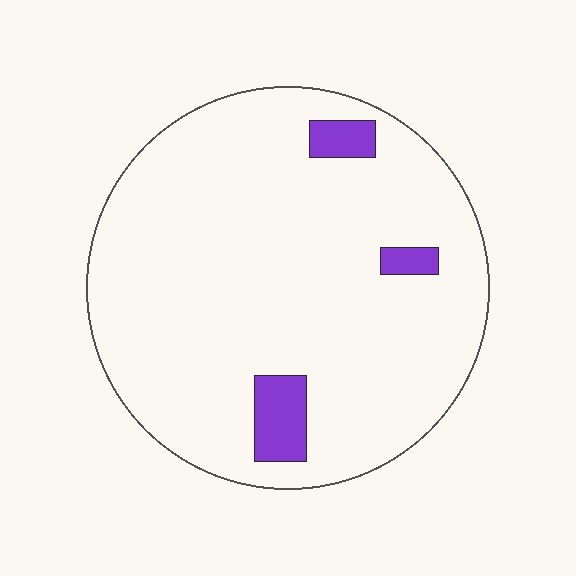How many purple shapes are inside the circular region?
3.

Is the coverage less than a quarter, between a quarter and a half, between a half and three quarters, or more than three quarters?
Less than a quarter.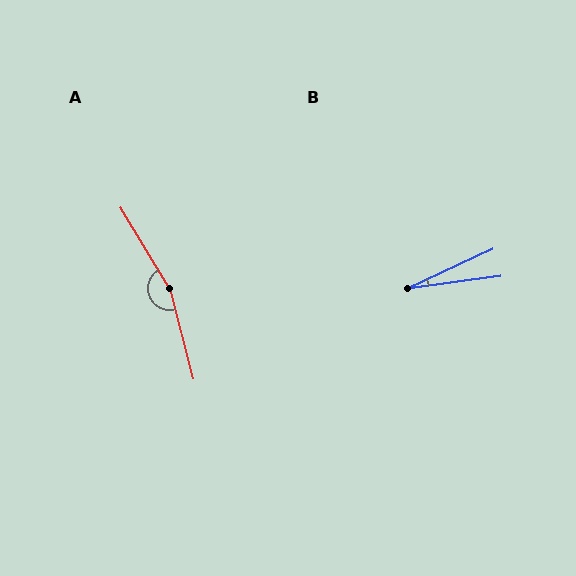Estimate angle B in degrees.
Approximately 17 degrees.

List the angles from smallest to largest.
B (17°), A (163°).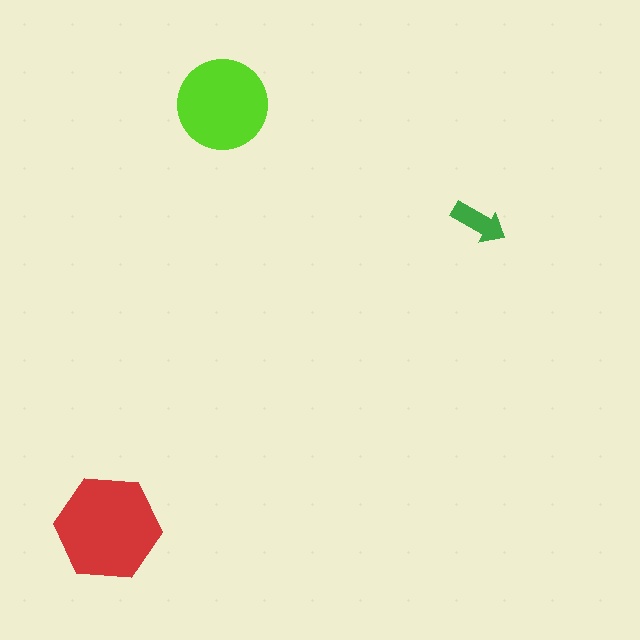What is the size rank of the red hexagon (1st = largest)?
1st.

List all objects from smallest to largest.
The green arrow, the lime circle, the red hexagon.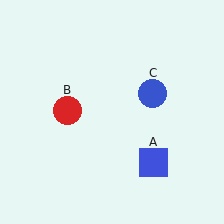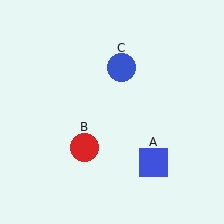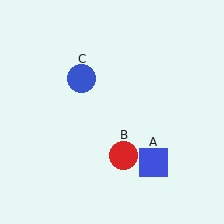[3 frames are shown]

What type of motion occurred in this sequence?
The red circle (object B), blue circle (object C) rotated counterclockwise around the center of the scene.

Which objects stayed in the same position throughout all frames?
Blue square (object A) remained stationary.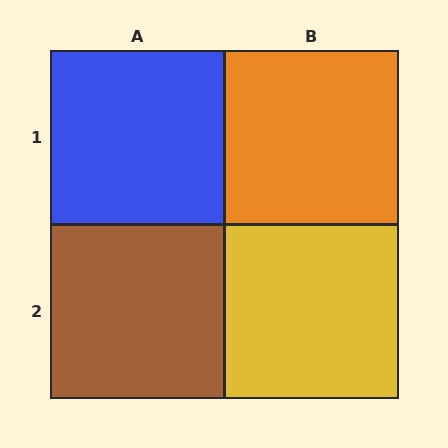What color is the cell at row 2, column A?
Brown.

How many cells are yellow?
1 cell is yellow.